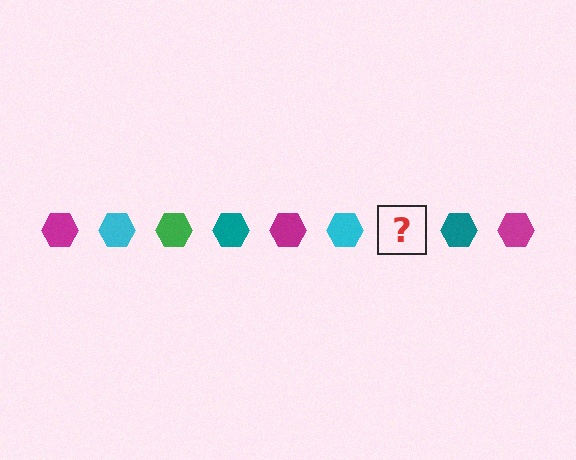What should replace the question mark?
The question mark should be replaced with a green hexagon.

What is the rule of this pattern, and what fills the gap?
The rule is that the pattern cycles through magenta, cyan, green, teal hexagons. The gap should be filled with a green hexagon.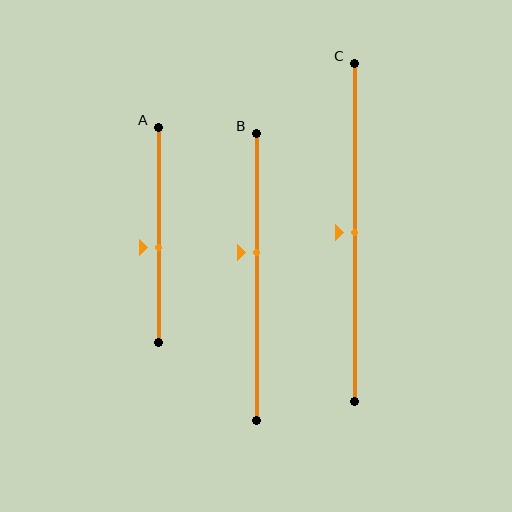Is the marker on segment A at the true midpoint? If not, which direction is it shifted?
No, the marker on segment A is shifted downward by about 6% of the segment length.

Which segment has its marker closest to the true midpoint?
Segment C has its marker closest to the true midpoint.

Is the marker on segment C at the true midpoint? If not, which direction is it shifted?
Yes, the marker on segment C is at the true midpoint.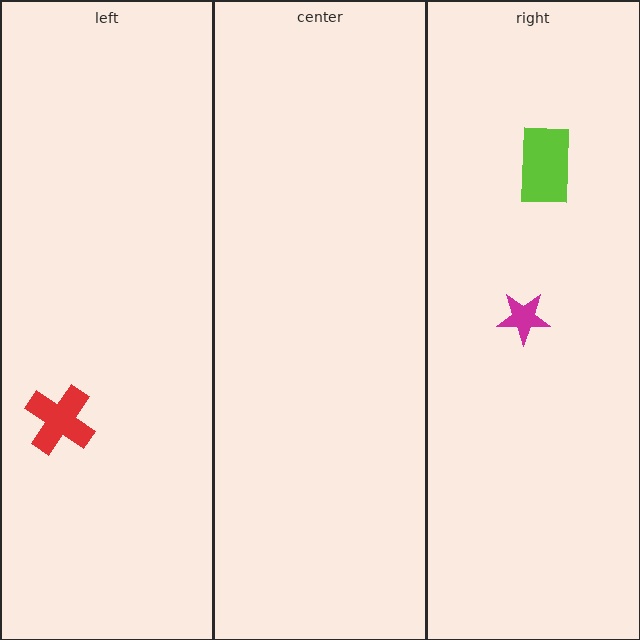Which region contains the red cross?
The left region.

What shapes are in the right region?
The magenta star, the lime rectangle.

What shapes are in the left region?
The red cross.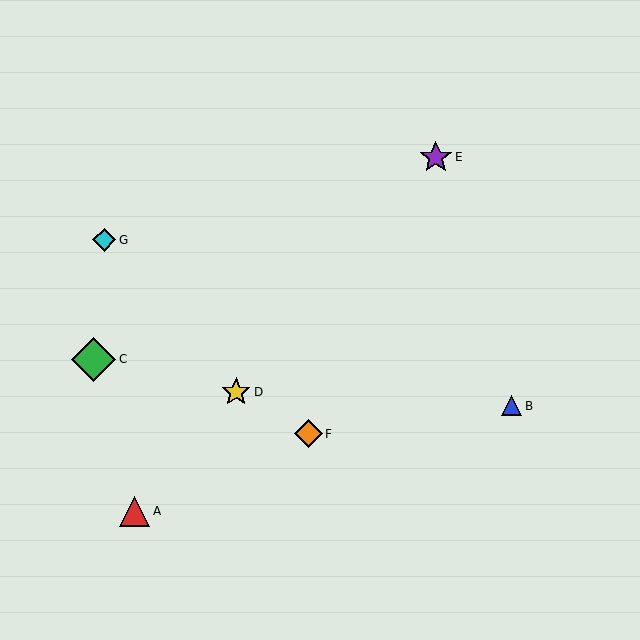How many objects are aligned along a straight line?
3 objects (A, D, E) are aligned along a straight line.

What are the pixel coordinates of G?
Object G is at (104, 240).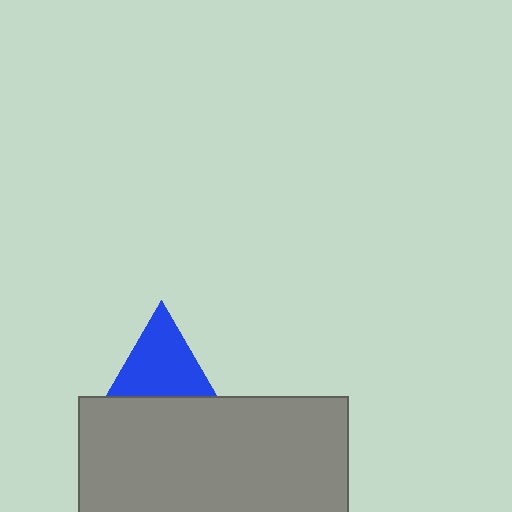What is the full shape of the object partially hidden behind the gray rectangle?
The partially hidden object is a blue triangle.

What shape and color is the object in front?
The object in front is a gray rectangle.